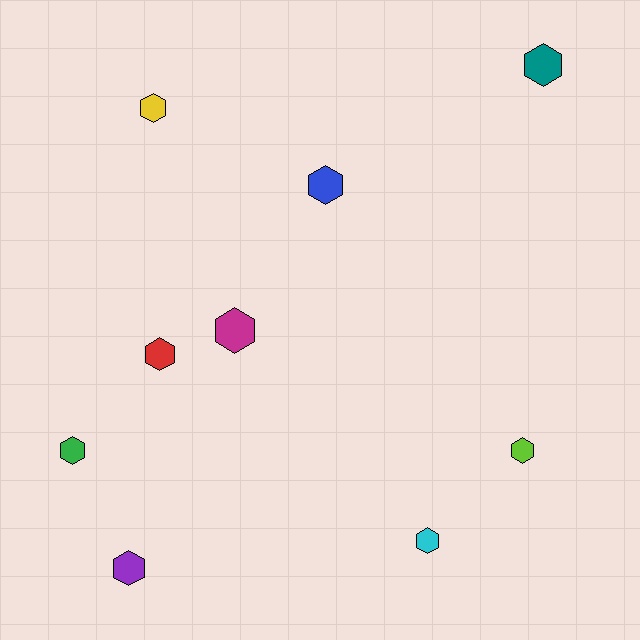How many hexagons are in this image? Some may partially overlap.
There are 9 hexagons.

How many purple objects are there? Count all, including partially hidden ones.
There is 1 purple object.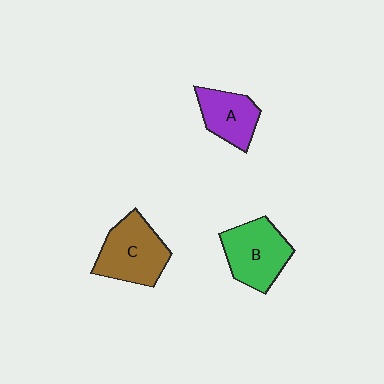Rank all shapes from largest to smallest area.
From largest to smallest: C (brown), B (green), A (purple).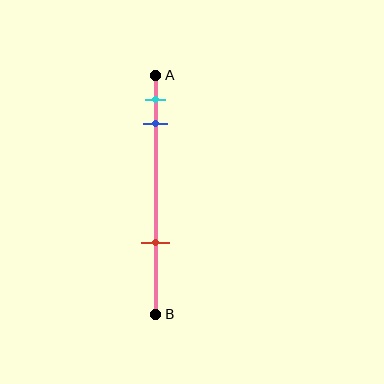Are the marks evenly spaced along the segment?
No, the marks are not evenly spaced.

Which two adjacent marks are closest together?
The cyan and blue marks are the closest adjacent pair.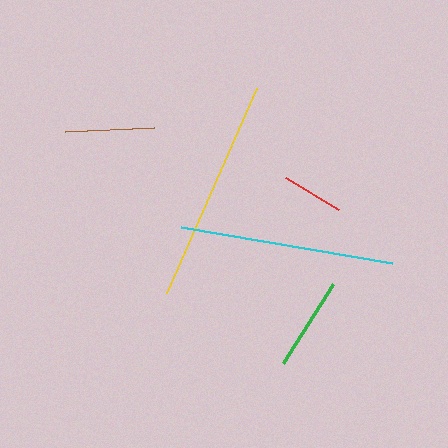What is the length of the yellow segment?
The yellow segment is approximately 223 pixels long.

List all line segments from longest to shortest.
From longest to shortest: yellow, cyan, green, brown, red.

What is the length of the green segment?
The green segment is approximately 94 pixels long.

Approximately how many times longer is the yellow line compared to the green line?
The yellow line is approximately 2.4 times the length of the green line.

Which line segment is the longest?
The yellow line is the longest at approximately 223 pixels.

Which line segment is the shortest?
The red line is the shortest at approximately 62 pixels.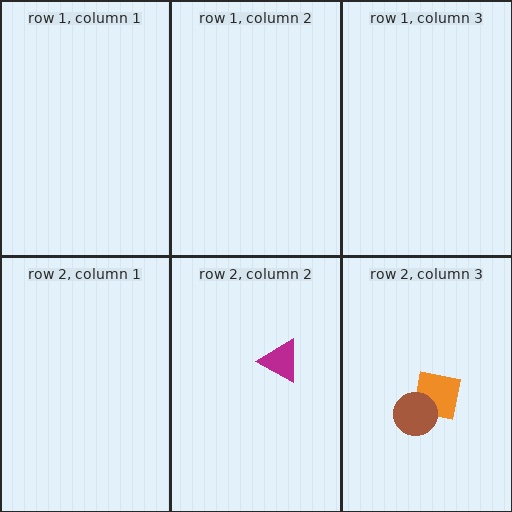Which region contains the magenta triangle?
The row 2, column 2 region.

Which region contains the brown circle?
The row 2, column 3 region.